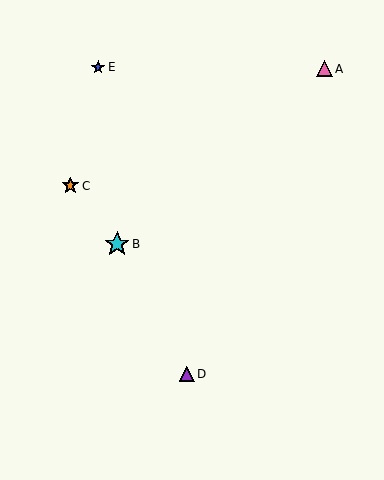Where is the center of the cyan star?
The center of the cyan star is at (117, 244).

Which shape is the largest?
The cyan star (labeled B) is the largest.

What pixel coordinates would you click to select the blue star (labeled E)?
Click at (98, 67) to select the blue star E.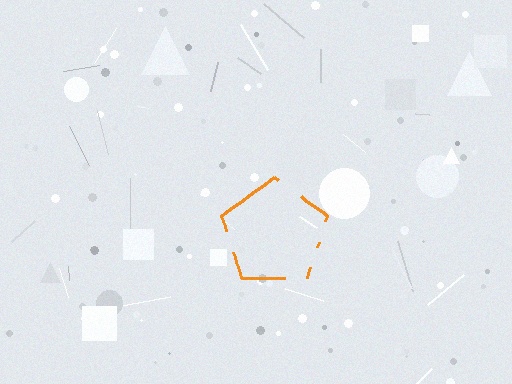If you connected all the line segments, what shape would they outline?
They would outline a pentagon.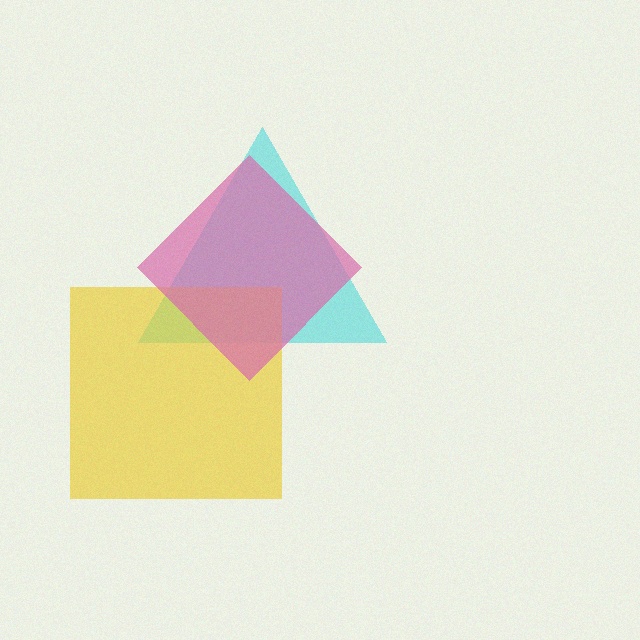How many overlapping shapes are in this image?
There are 3 overlapping shapes in the image.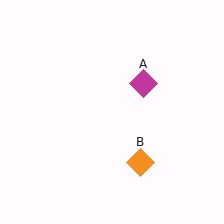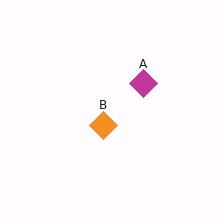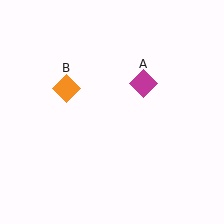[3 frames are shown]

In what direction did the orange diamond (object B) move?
The orange diamond (object B) moved up and to the left.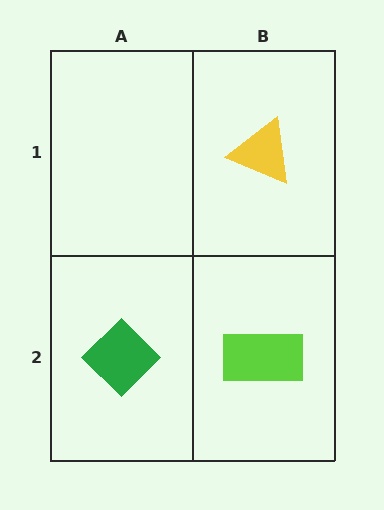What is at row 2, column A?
A green diamond.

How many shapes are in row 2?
2 shapes.